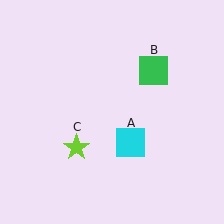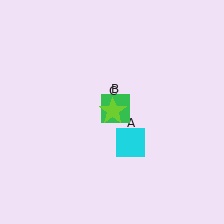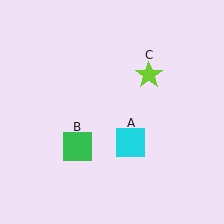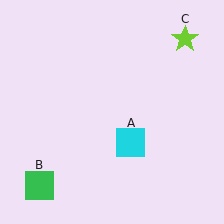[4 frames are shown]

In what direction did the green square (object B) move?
The green square (object B) moved down and to the left.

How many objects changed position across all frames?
2 objects changed position: green square (object B), lime star (object C).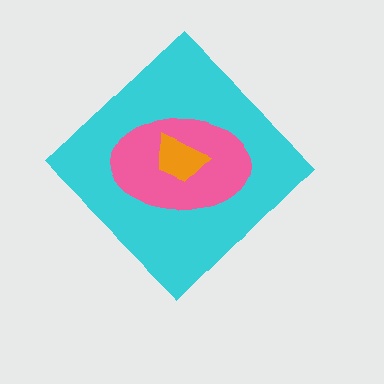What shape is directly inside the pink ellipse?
The orange trapezoid.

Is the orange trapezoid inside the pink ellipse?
Yes.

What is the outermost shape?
The cyan diamond.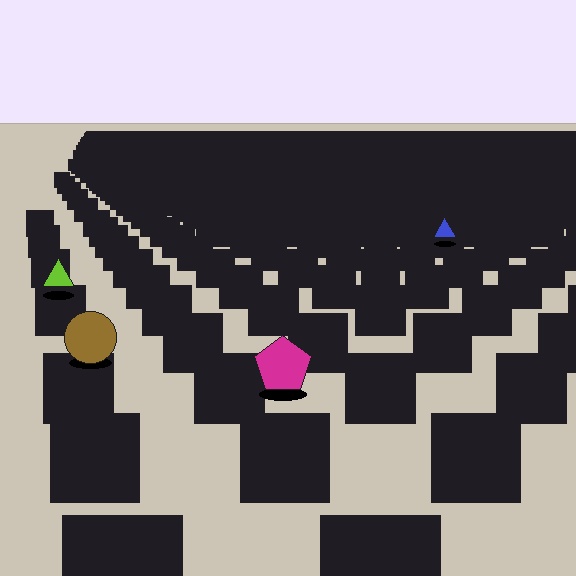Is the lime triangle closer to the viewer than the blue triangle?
Yes. The lime triangle is closer — you can tell from the texture gradient: the ground texture is coarser near it.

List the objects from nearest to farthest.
From nearest to farthest: the magenta pentagon, the brown circle, the lime triangle, the blue triangle.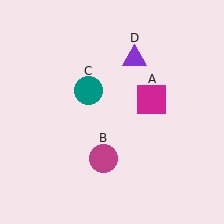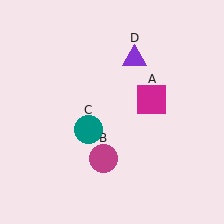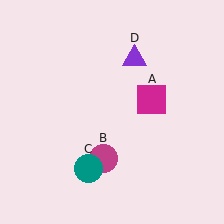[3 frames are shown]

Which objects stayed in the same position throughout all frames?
Magenta square (object A) and magenta circle (object B) and purple triangle (object D) remained stationary.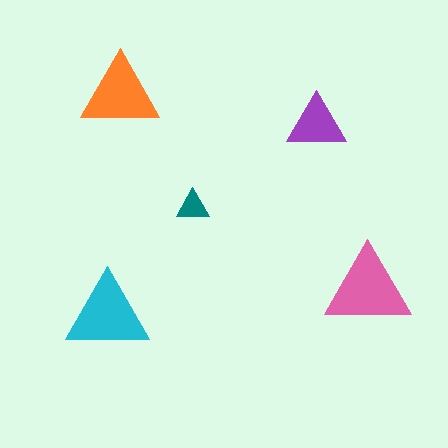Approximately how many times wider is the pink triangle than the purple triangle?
About 1.5 times wider.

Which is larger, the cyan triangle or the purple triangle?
The cyan one.